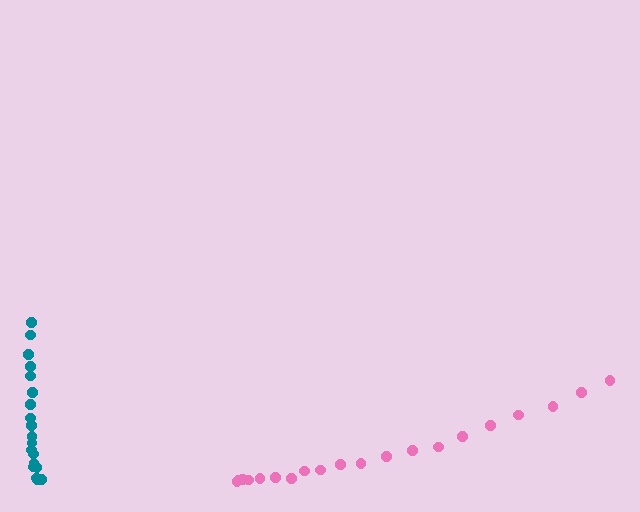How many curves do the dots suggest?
There are 2 distinct paths.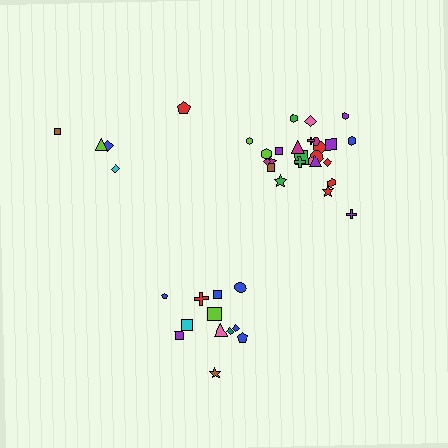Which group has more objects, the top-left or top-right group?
The top-right group.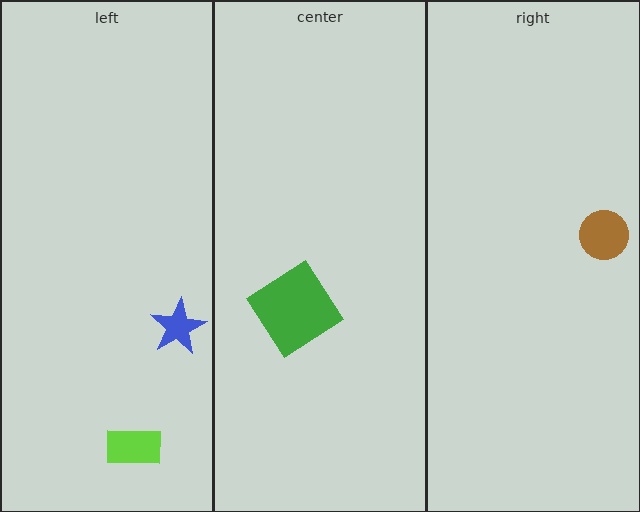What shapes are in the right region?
The brown circle.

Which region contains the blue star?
The left region.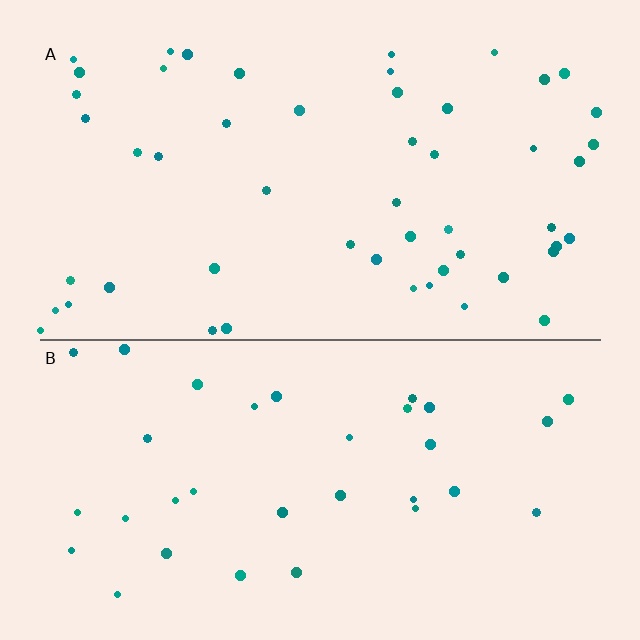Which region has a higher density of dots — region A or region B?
A (the top).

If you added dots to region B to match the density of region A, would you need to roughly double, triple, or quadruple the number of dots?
Approximately double.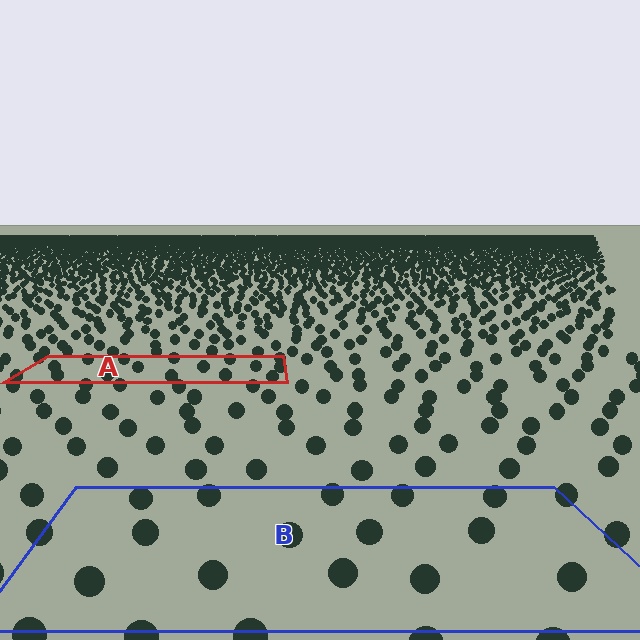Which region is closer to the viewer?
Region B is closer. The texture elements there are larger and more spread out.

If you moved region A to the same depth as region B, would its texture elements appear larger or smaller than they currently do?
They would appear larger. At a closer depth, the same texture elements are projected at a bigger on-screen size.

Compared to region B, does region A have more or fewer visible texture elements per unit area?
Region A has more texture elements per unit area — they are packed more densely because it is farther away.